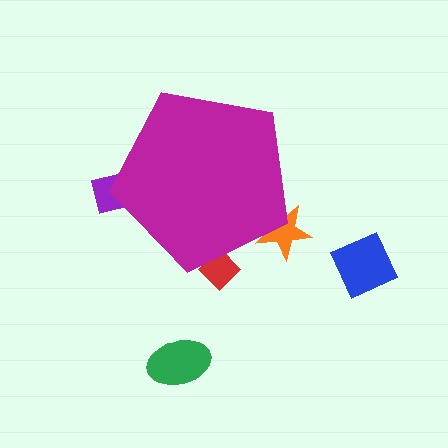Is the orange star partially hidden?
Yes, the orange star is partially hidden behind the magenta pentagon.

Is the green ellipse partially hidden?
No, the green ellipse is fully visible.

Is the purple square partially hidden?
Yes, the purple square is partially hidden behind the magenta pentagon.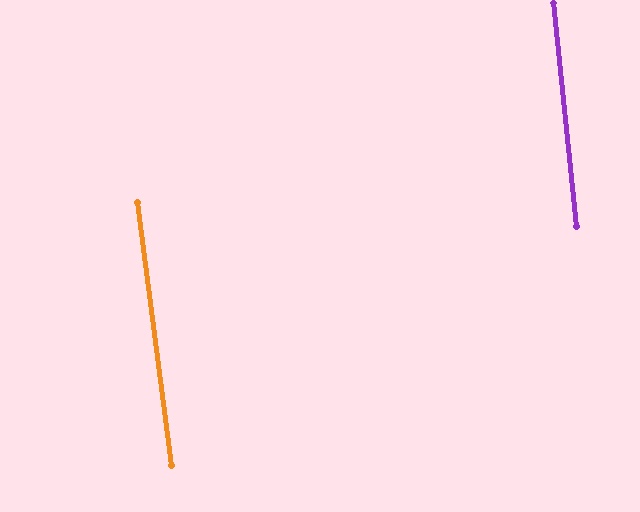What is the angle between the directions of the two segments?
Approximately 2 degrees.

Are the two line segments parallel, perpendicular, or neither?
Parallel — their directions differ by only 1.5°.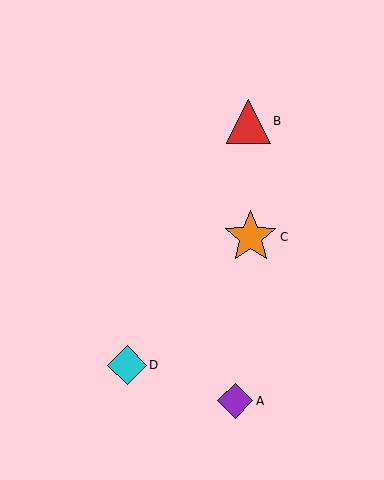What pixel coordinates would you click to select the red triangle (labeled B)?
Click at (248, 121) to select the red triangle B.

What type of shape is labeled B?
Shape B is a red triangle.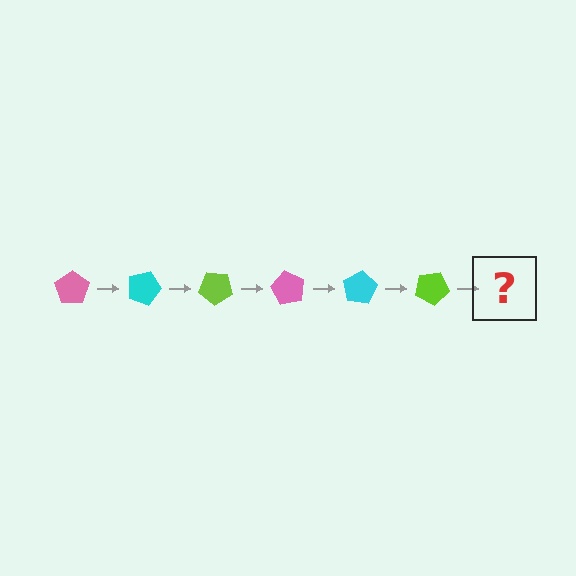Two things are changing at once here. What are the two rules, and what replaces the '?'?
The two rules are that it rotates 20 degrees each step and the color cycles through pink, cyan, and lime. The '?' should be a pink pentagon, rotated 120 degrees from the start.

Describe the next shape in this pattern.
It should be a pink pentagon, rotated 120 degrees from the start.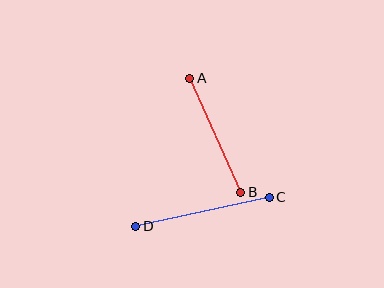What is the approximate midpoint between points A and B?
The midpoint is at approximately (215, 135) pixels.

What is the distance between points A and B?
The distance is approximately 125 pixels.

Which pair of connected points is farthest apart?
Points C and D are farthest apart.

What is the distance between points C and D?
The distance is approximately 136 pixels.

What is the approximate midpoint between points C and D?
The midpoint is at approximately (203, 212) pixels.